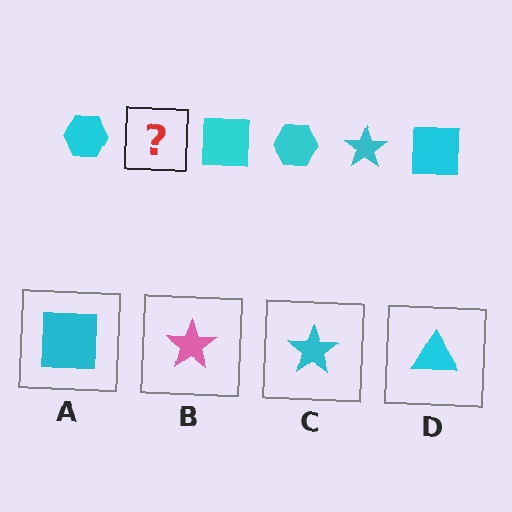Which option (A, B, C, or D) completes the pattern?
C.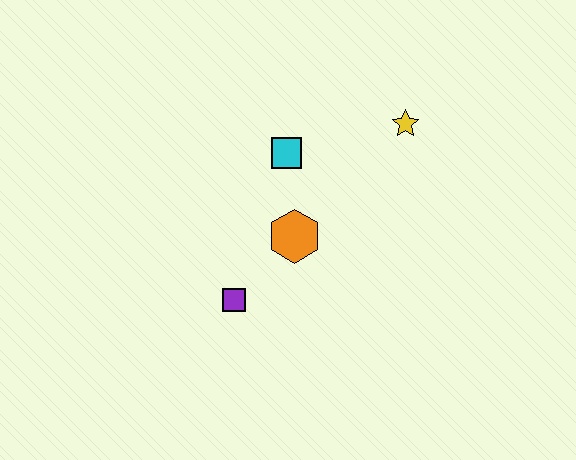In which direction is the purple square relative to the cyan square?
The purple square is below the cyan square.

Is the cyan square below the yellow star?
Yes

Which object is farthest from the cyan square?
The purple square is farthest from the cyan square.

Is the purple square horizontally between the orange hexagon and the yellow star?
No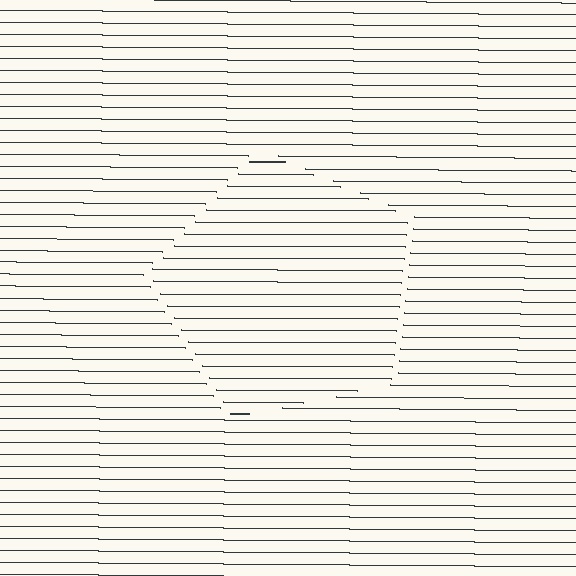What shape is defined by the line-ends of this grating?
An illusory pentagon. The interior of the shape contains the same grating, shifted by half a period — the contour is defined by the phase discontinuity where line-ends from the inner and outer gratings abut.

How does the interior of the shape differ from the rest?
The interior of the shape contains the same grating, shifted by half a period — the contour is defined by the phase discontinuity where line-ends from the inner and outer gratings abut.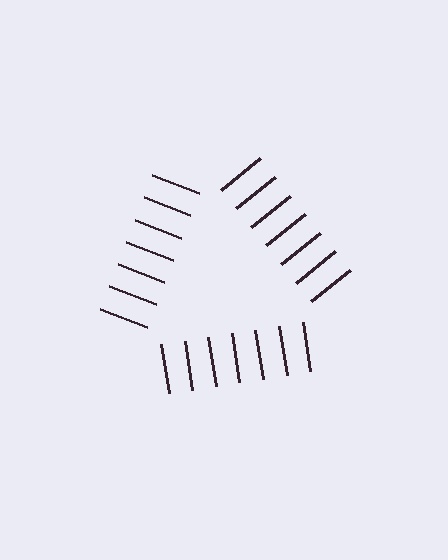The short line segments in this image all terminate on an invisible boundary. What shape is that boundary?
An illusory triangle — the line segments terminate on its edges but no continuous stroke is drawn.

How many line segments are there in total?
21 — 7 along each of the 3 edges.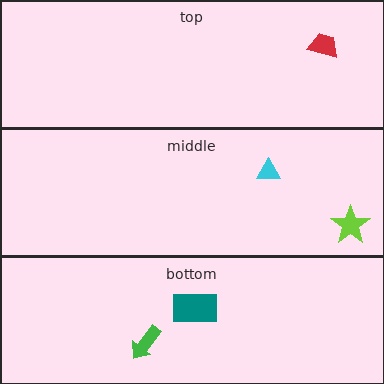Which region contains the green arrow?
The bottom region.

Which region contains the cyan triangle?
The middle region.